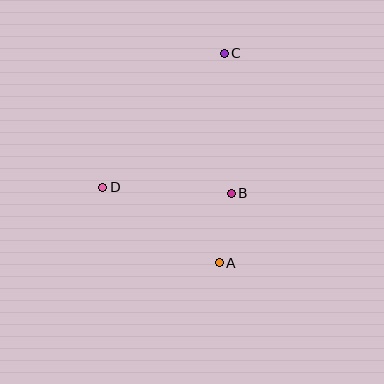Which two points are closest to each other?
Points A and B are closest to each other.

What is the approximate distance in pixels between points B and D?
The distance between B and D is approximately 128 pixels.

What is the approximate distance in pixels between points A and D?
The distance between A and D is approximately 139 pixels.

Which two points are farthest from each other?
Points A and C are farthest from each other.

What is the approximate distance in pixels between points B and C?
The distance between B and C is approximately 140 pixels.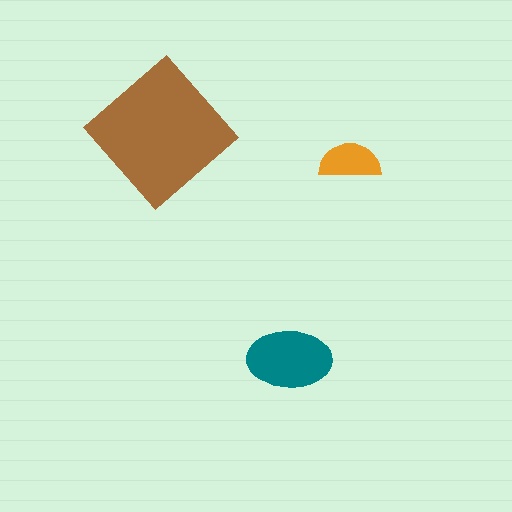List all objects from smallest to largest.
The orange semicircle, the teal ellipse, the brown diamond.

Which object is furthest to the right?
The orange semicircle is rightmost.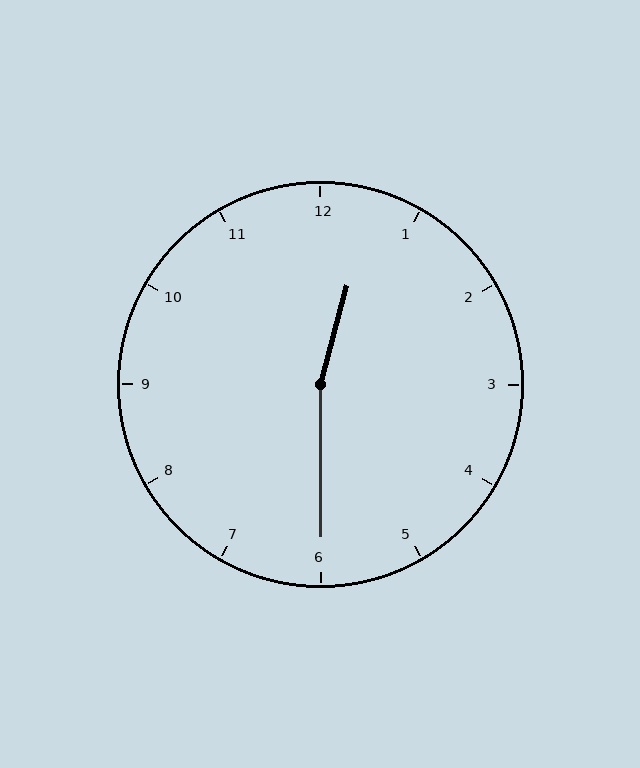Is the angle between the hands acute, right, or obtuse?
It is obtuse.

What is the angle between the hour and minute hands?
Approximately 165 degrees.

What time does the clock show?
12:30.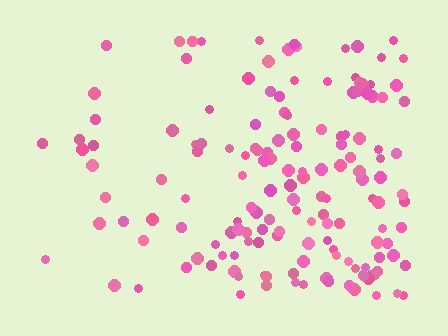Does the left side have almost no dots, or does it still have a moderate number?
Still a moderate number, just noticeably fewer than the right.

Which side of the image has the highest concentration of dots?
The right.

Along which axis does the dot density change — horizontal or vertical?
Horizontal.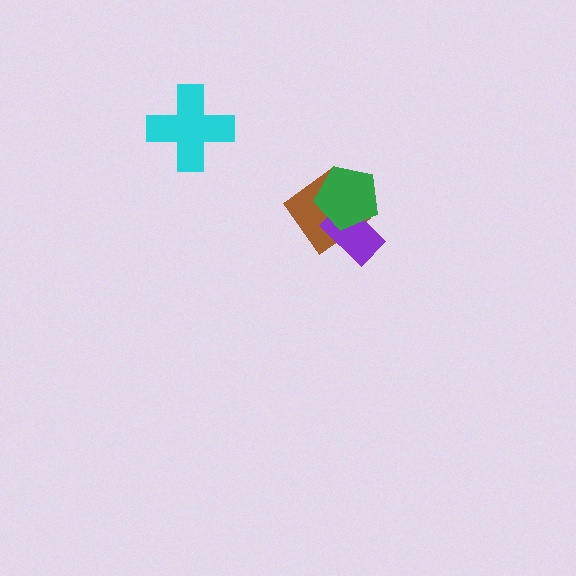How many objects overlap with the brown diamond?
2 objects overlap with the brown diamond.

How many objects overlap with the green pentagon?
2 objects overlap with the green pentagon.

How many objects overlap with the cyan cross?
0 objects overlap with the cyan cross.